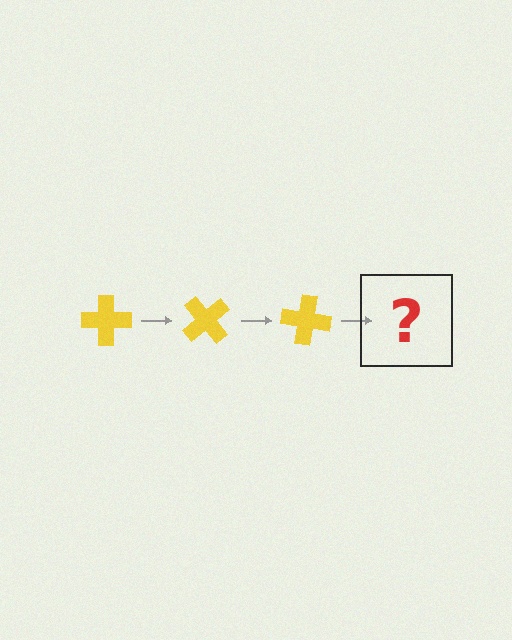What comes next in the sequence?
The next element should be a yellow cross rotated 150 degrees.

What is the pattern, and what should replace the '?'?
The pattern is that the cross rotates 50 degrees each step. The '?' should be a yellow cross rotated 150 degrees.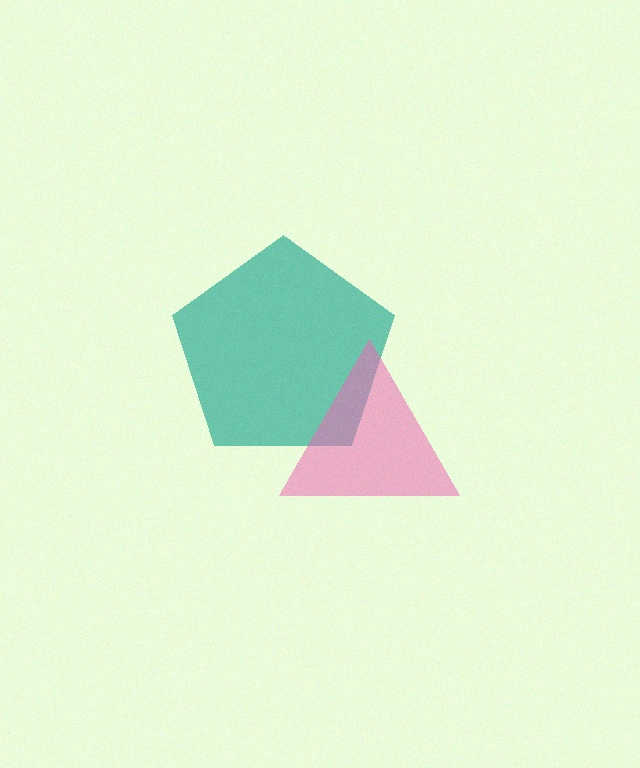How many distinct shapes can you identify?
There are 2 distinct shapes: a teal pentagon, a pink triangle.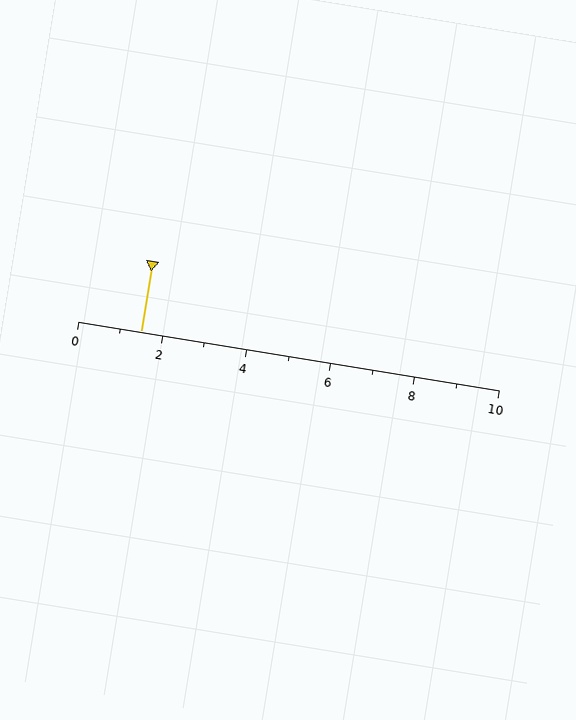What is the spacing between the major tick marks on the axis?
The major ticks are spaced 2 apart.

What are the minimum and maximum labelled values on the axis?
The axis runs from 0 to 10.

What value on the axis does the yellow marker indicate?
The marker indicates approximately 1.5.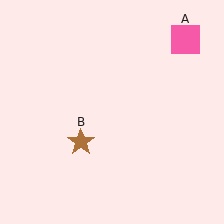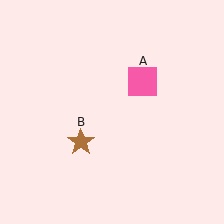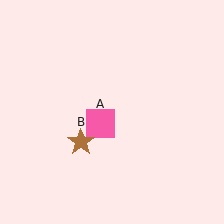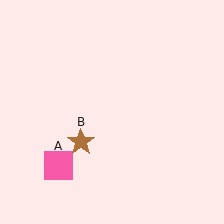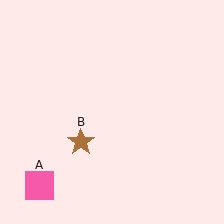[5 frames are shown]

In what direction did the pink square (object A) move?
The pink square (object A) moved down and to the left.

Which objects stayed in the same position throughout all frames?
Brown star (object B) remained stationary.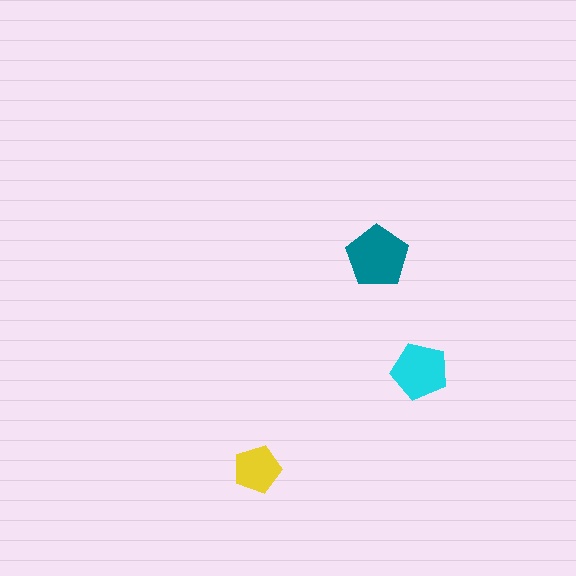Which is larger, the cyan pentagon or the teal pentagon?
The teal one.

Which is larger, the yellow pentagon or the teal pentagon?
The teal one.